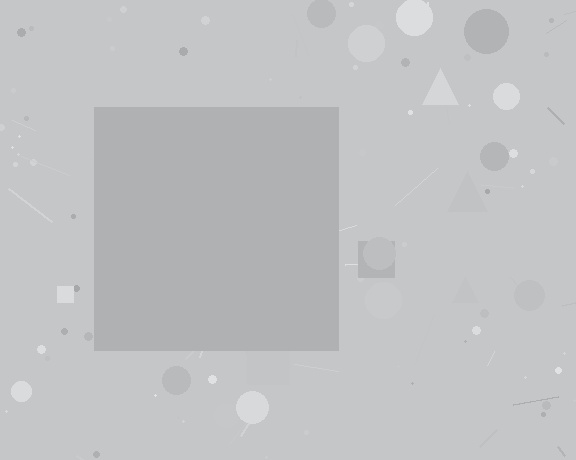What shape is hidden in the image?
A square is hidden in the image.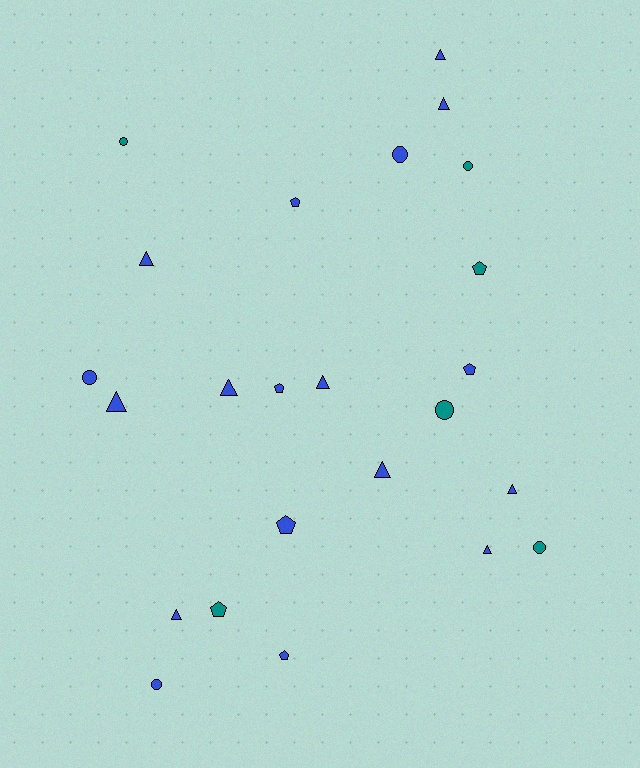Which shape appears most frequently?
Triangle, with 10 objects.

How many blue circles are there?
There are 3 blue circles.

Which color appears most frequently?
Blue, with 18 objects.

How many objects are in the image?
There are 24 objects.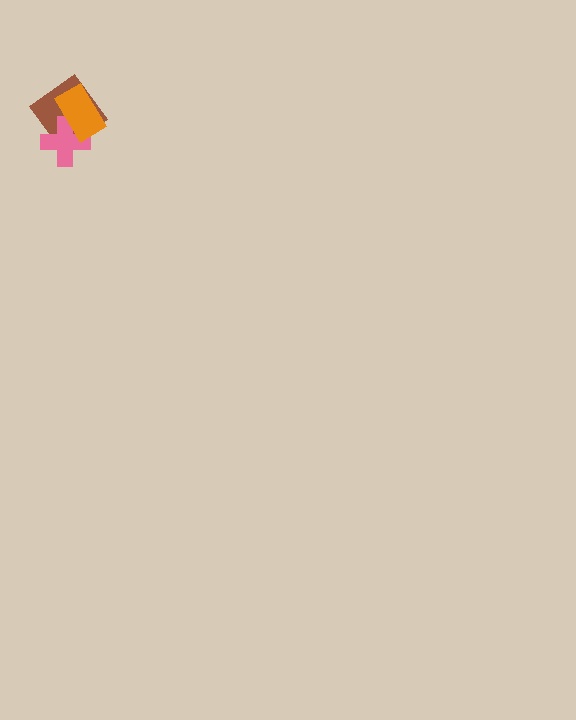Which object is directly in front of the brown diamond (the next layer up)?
The pink cross is directly in front of the brown diamond.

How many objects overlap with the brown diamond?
2 objects overlap with the brown diamond.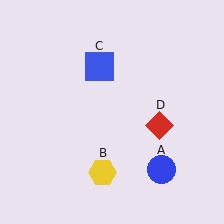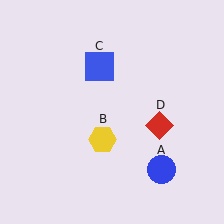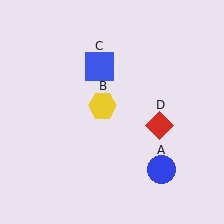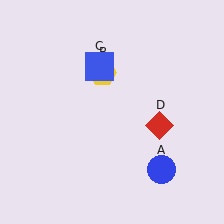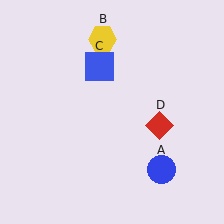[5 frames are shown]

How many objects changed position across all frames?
1 object changed position: yellow hexagon (object B).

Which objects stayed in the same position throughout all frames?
Blue circle (object A) and blue square (object C) and red diamond (object D) remained stationary.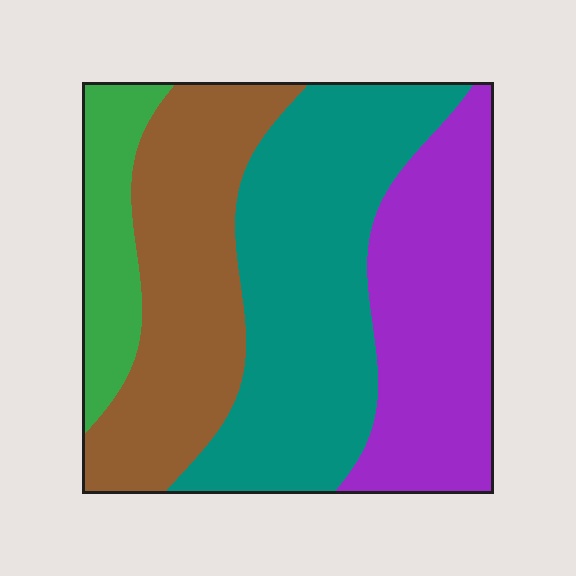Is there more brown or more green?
Brown.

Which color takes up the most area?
Teal, at roughly 35%.